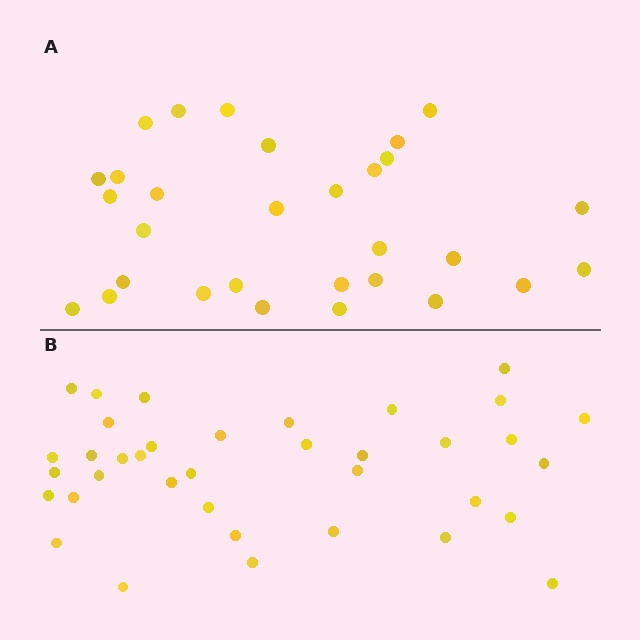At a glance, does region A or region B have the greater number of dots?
Region B (the bottom region) has more dots.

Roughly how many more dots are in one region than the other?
Region B has roughly 8 or so more dots than region A.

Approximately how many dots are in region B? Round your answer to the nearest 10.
About 40 dots. (The exact count is 37, which rounds to 40.)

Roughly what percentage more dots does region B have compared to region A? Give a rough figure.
About 25% more.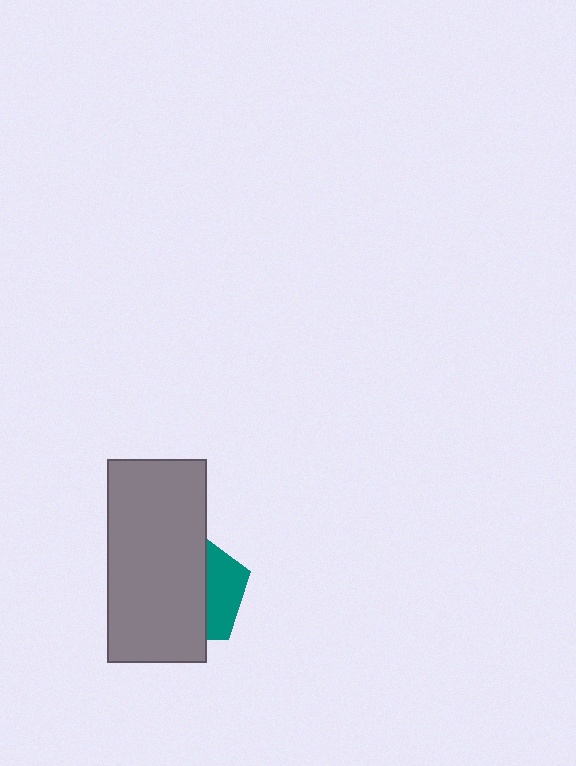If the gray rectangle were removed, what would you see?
You would see the complete teal pentagon.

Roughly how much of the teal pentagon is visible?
A small part of it is visible (roughly 32%).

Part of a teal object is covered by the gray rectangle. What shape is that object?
It is a pentagon.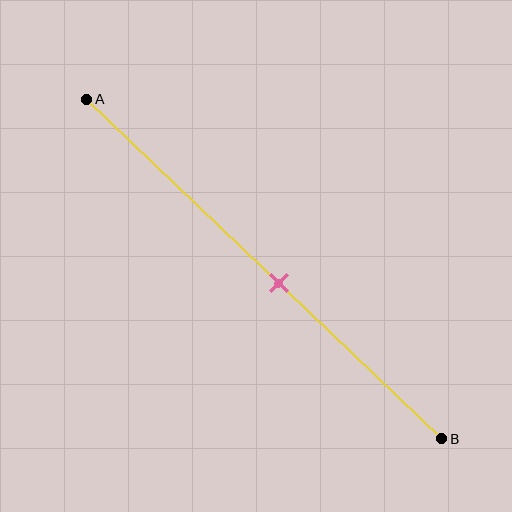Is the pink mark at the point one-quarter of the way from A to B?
No, the mark is at about 55% from A, not at the 25% one-quarter point.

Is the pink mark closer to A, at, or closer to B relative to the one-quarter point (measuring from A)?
The pink mark is closer to point B than the one-quarter point of segment AB.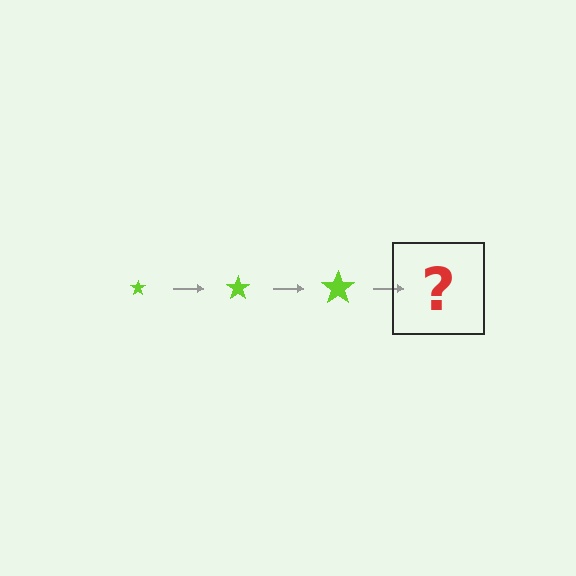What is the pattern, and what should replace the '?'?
The pattern is that the star gets progressively larger each step. The '?' should be a lime star, larger than the previous one.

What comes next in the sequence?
The next element should be a lime star, larger than the previous one.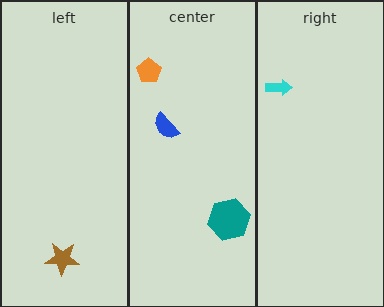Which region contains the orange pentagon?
The center region.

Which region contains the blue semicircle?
The center region.